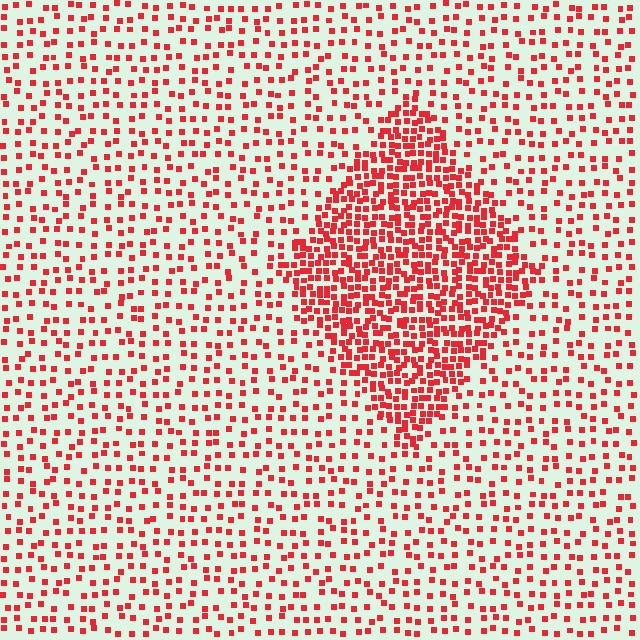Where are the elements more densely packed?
The elements are more densely packed inside the diamond boundary.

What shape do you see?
I see a diamond.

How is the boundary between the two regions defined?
The boundary is defined by a change in element density (approximately 2.5x ratio). All elements are the same color, size, and shape.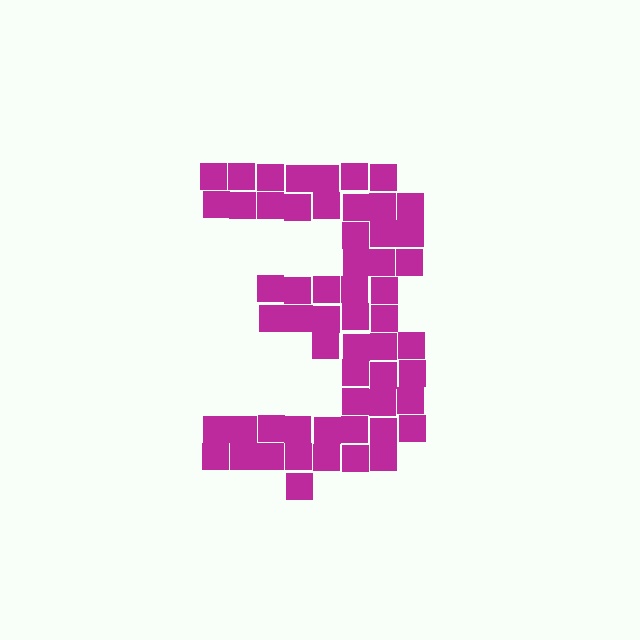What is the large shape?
The large shape is the digit 3.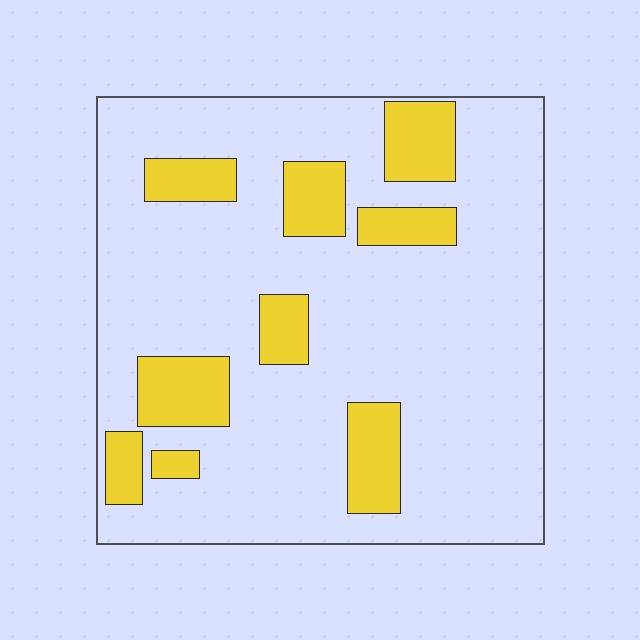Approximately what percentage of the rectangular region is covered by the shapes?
Approximately 20%.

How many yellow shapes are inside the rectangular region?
9.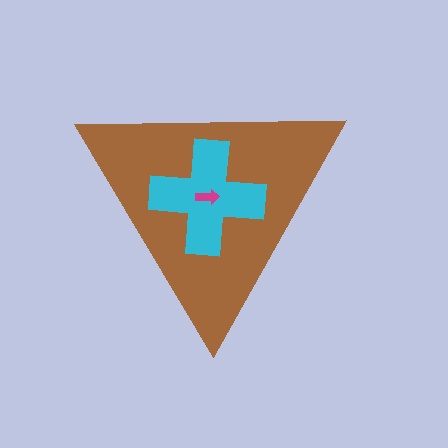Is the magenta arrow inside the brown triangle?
Yes.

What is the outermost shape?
The brown triangle.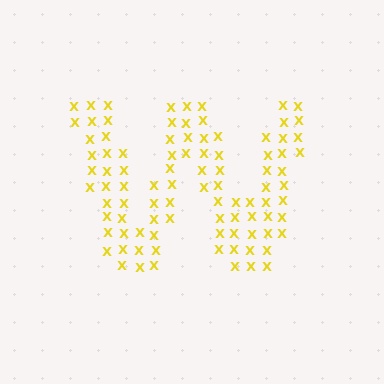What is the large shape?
The large shape is the letter W.